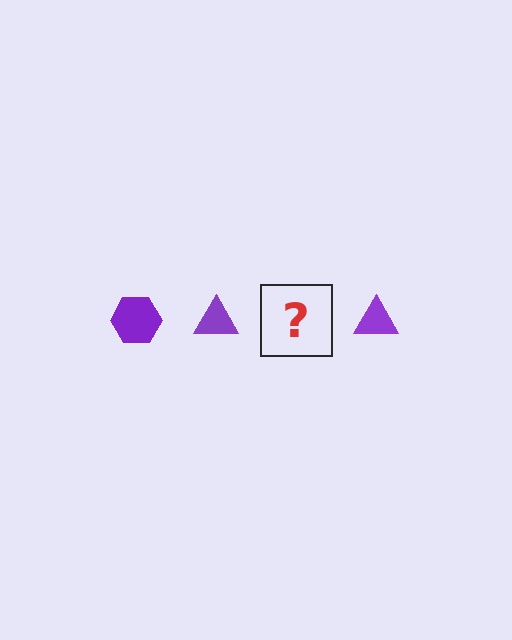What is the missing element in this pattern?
The missing element is a purple hexagon.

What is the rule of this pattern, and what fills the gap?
The rule is that the pattern cycles through hexagon, triangle shapes in purple. The gap should be filled with a purple hexagon.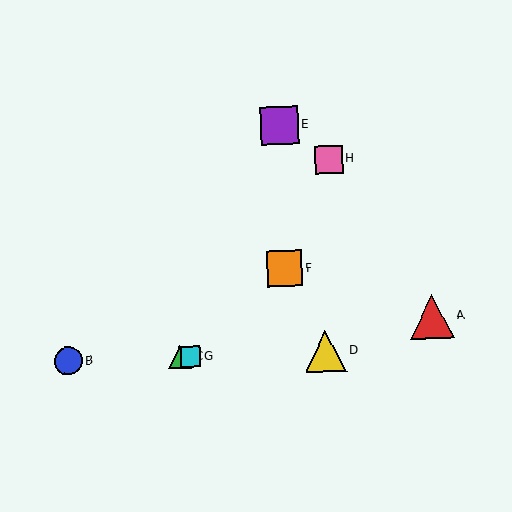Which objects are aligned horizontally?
Objects B, C, D, G are aligned horizontally.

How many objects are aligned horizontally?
4 objects (B, C, D, G) are aligned horizontally.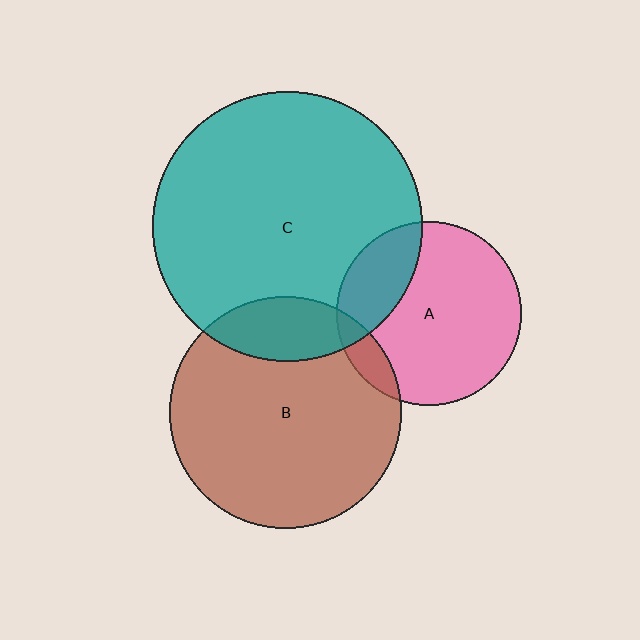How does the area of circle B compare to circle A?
Approximately 1.6 times.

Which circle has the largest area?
Circle C (teal).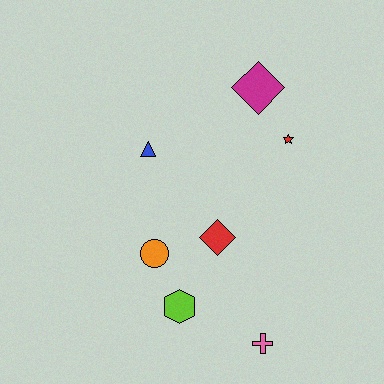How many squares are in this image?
There are no squares.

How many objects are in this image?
There are 7 objects.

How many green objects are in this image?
There are no green objects.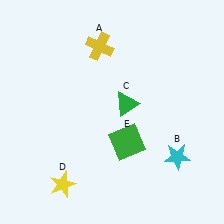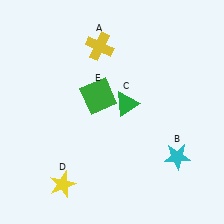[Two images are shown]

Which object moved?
The green square (E) moved up.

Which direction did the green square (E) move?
The green square (E) moved up.